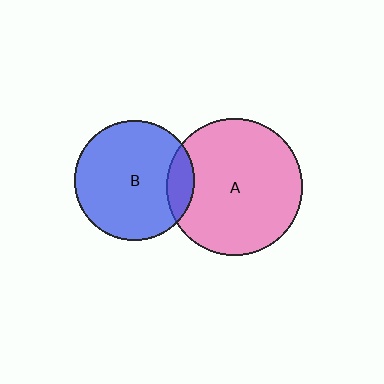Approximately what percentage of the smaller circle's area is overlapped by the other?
Approximately 15%.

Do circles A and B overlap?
Yes.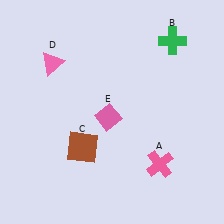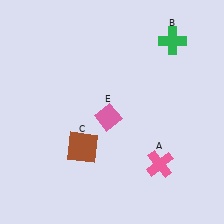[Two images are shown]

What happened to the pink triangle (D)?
The pink triangle (D) was removed in Image 2. It was in the top-left area of Image 1.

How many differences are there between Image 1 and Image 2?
There is 1 difference between the two images.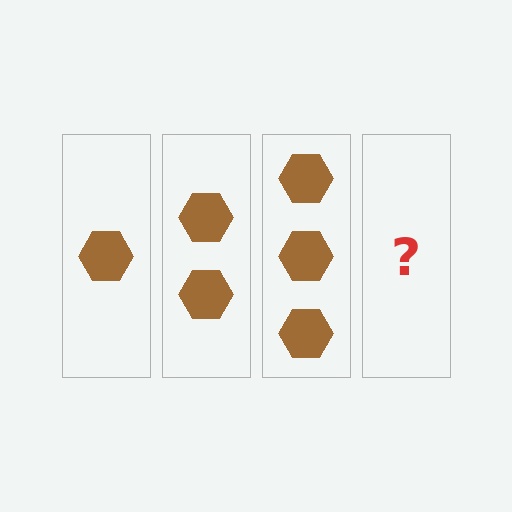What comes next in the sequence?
The next element should be 4 hexagons.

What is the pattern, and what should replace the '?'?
The pattern is that each step adds one more hexagon. The '?' should be 4 hexagons.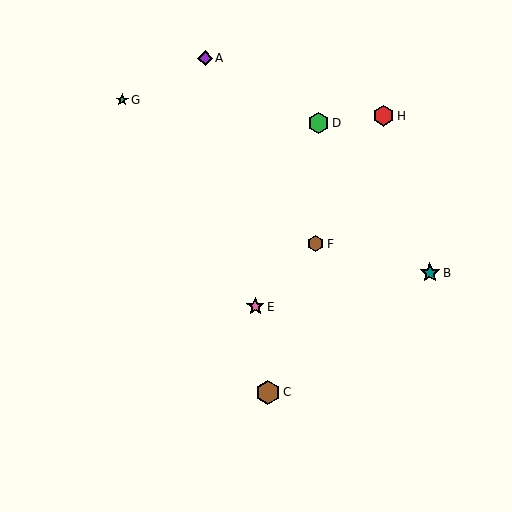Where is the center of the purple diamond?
The center of the purple diamond is at (205, 58).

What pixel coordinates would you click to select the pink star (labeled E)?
Click at (255, 307) to select the pink star E.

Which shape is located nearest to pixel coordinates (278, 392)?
The brown hexagon (labeled C) at (268, 392) is nearest to that location.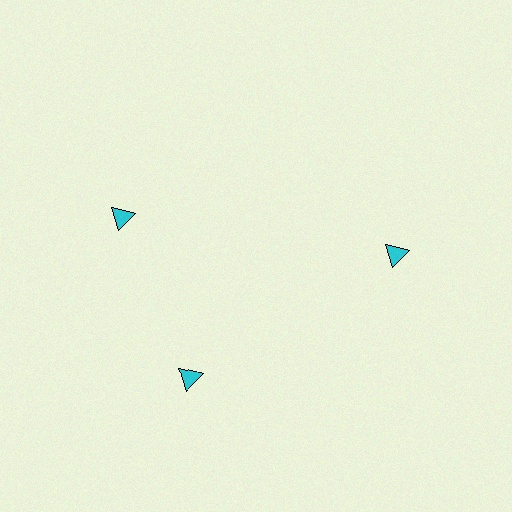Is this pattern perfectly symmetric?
No. The 3 cyan triangles are arranged in a ring, but one element near the 11 o'clock position is rotated out of alignment along the ring, breaking the 3-fold rotational symmetry.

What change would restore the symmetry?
The symmetry would be restored by rotating it back into even spacing with its neighbors so that all 3 triangles sit at equal angles and equal distance from the center.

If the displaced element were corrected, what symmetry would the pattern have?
It would have 3-fold rotational symmetry — the pattern would map onto itself every 120 degrees.